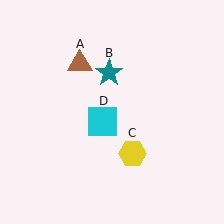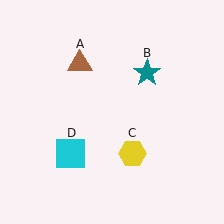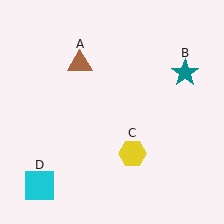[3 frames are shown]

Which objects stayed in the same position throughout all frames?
Brown triangle (object A) and yellow hexagon (object C) remained stationary.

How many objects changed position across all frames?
2 objects changed position: teal star (object B), cyan square (object D).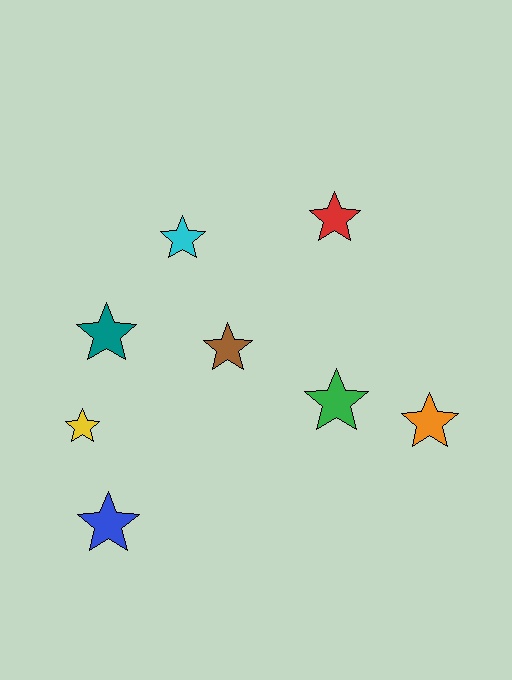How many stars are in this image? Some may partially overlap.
There are 8 stars.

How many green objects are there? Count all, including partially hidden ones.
There is 1 green object.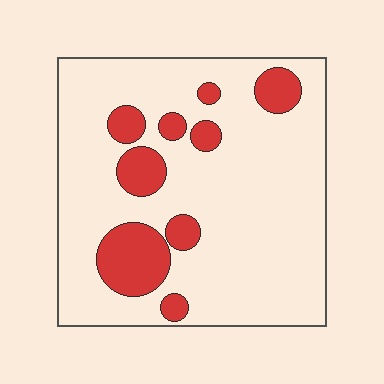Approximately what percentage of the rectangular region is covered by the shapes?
Approximately 20%.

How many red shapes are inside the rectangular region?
9.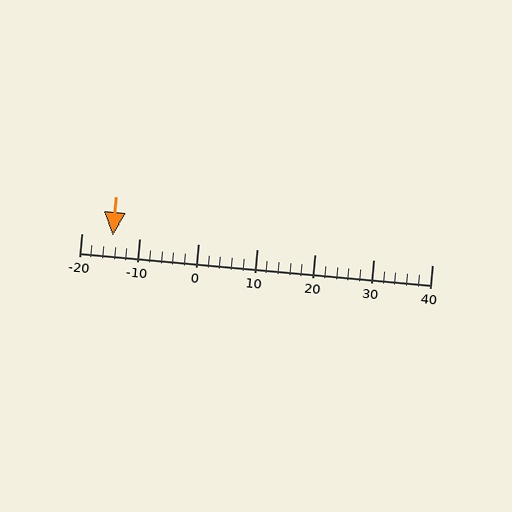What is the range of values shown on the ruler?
The ruler shows values from -20 to 40.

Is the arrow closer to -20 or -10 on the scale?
The arrow is closer to -10.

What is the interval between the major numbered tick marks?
The major tick marks are spaced 10 units apart.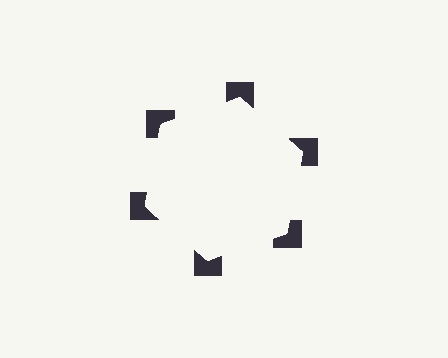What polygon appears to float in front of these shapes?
An illusory hexagon — its edges are inferred from the aligned wedge cuts in the notched squares, not physically drawn.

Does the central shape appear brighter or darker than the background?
It typically appears slightly brighter than the background, even though no actual brightness change is drawn.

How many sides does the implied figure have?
6 sides.